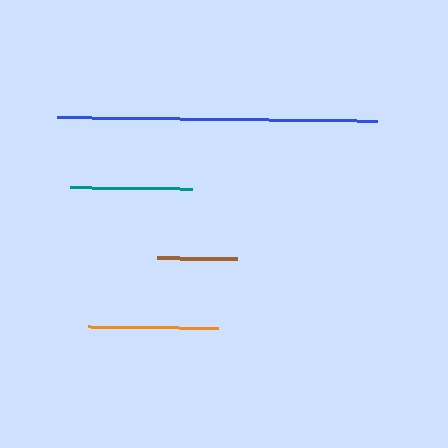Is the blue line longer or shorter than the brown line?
The blue line is longer than the brown line.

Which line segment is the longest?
The blue line is the longest at approximately 320 pixels.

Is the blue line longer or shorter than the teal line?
The blue line is longer than the teal line.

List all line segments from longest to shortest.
From longest to shortest: blue, orange, teal, brown.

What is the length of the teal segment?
The teal segment is approximately 122 pixels long.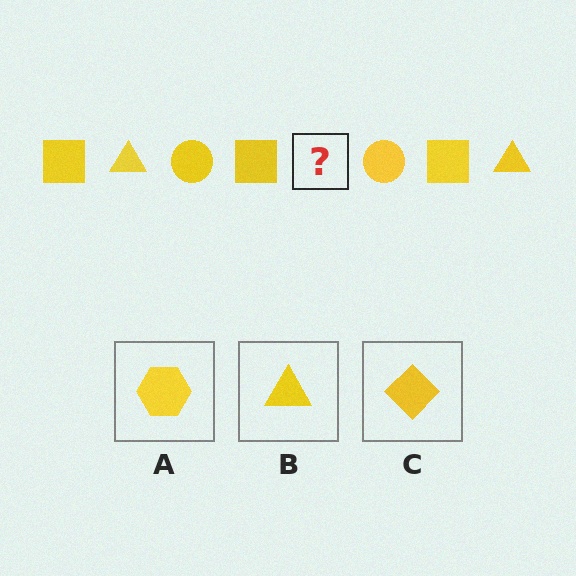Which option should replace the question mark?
Option B.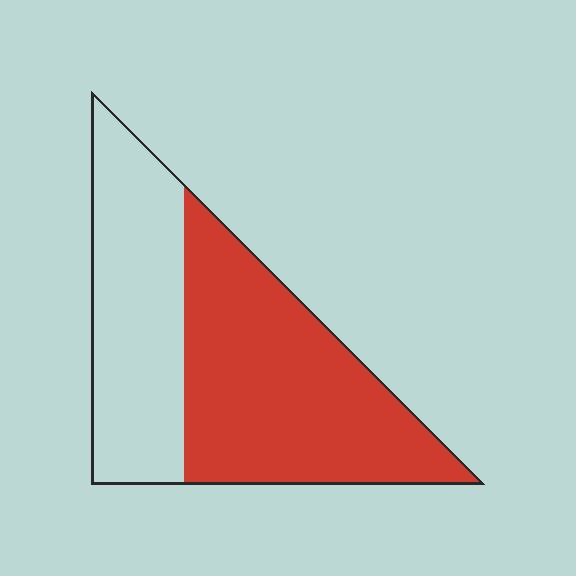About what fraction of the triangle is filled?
About three fifths (3/5).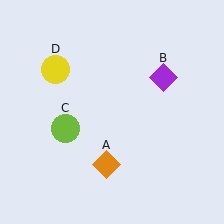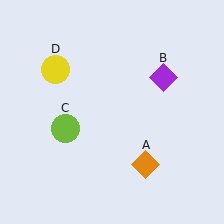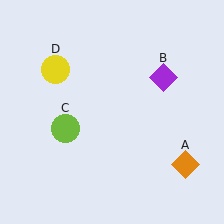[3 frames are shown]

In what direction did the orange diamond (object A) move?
The orange diamond (object A) moved right.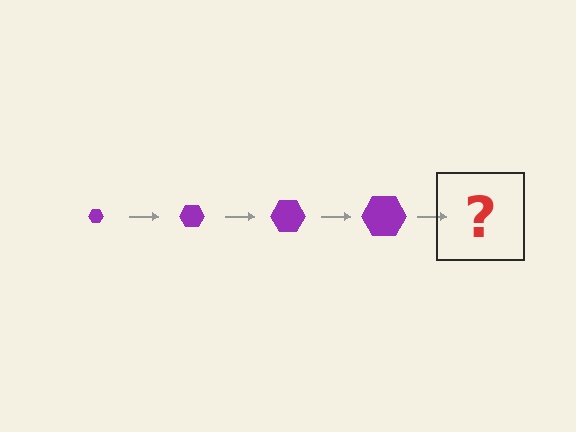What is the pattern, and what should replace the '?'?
The pattern is that the hexagon gets progressively larger each step. The '?' should be a purple hexagon, larger than the previous one.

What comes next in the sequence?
The next element should be a purple hexagon, larger than the previous one.